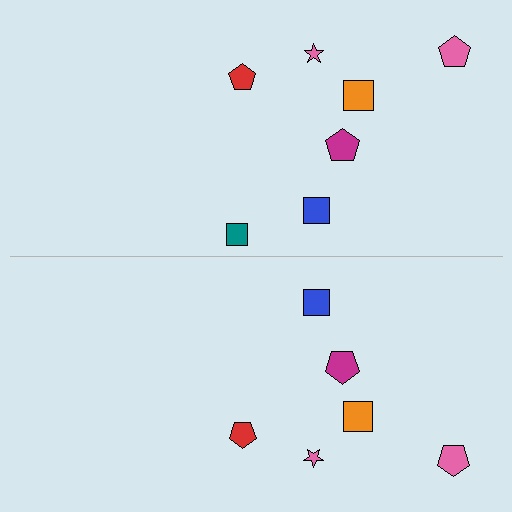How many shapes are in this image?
There are 13 shapes in this image.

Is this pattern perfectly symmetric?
No, the pattern is not perfectly symmetric. A teal square is missing from the bottom side.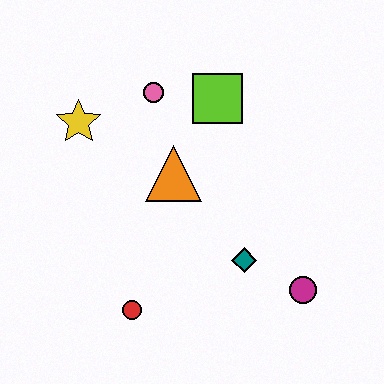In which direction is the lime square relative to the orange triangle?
The lime square is above the orange triangle.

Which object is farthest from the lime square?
The red circle is farthest from the lime square.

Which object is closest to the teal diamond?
The magenta circle is closest to the teal diamond.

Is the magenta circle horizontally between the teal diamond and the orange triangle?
No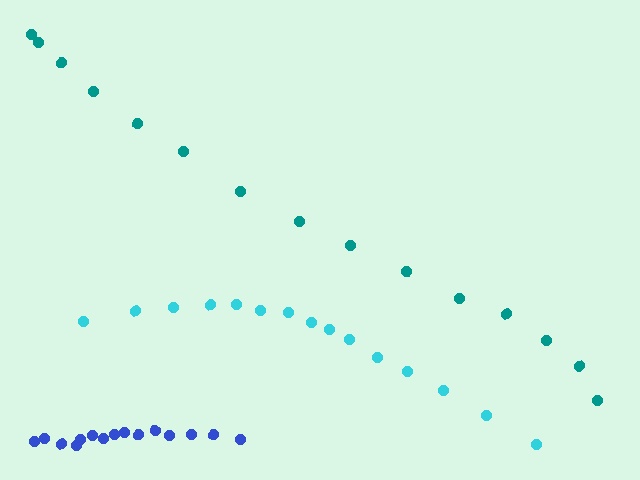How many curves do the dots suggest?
There are 3 distinct paths.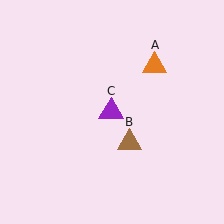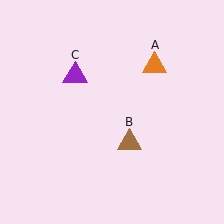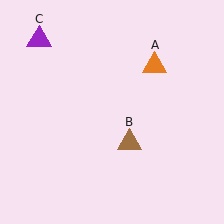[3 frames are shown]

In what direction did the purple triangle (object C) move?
The purple triangle (object C) moved up and to the left.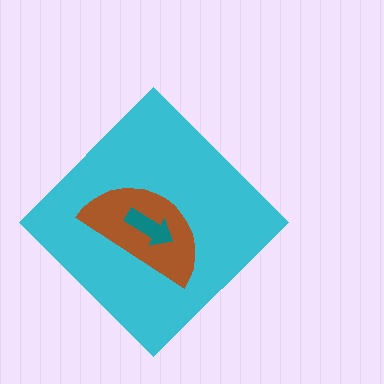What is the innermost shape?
The teal arrow.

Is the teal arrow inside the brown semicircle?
Yes.